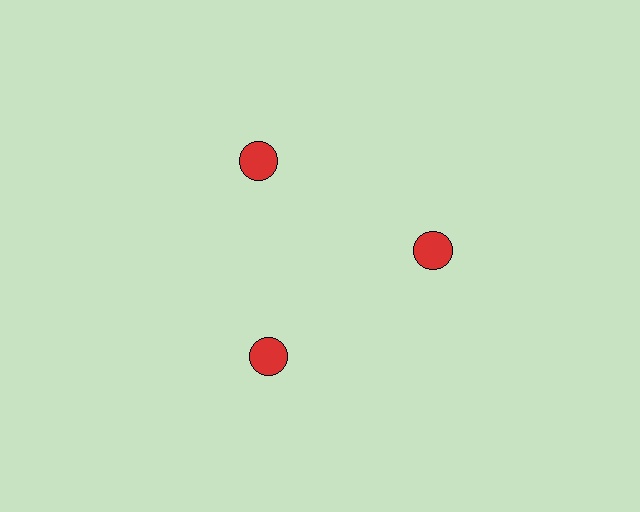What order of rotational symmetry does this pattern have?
This pattern has 3-fold rotational symmetry.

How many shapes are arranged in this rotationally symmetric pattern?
There are 3 shapes, arranged in 3 groups of 1.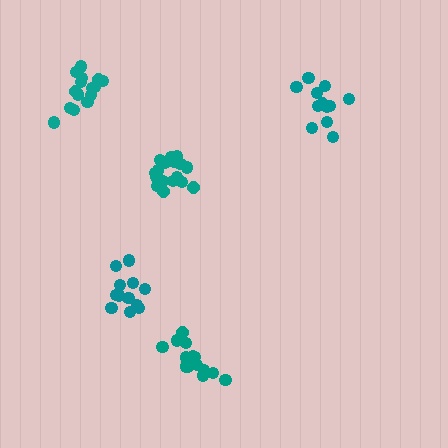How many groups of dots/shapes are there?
There are 5 groups.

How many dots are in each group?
Group 1: 14 dots, Group 2: 12 dots, Group 3: 12 dots, Group 4: 17 dots, Group 5: 15 dots (70 total).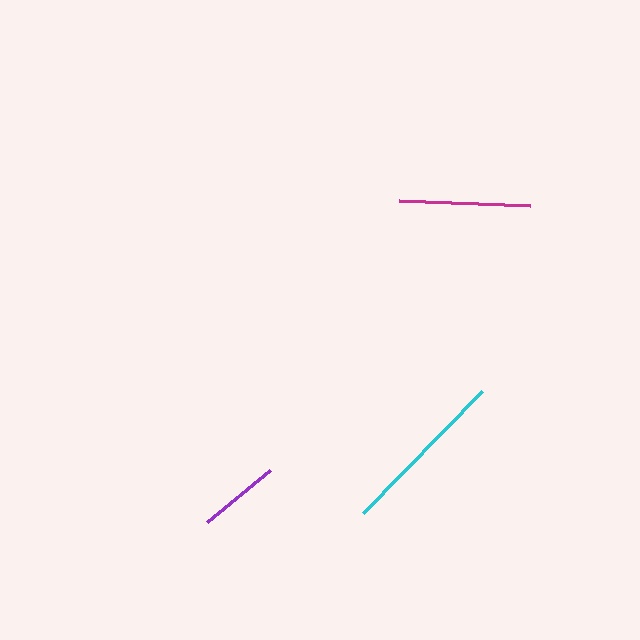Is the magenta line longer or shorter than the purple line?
The magenta line is longer than the purple line.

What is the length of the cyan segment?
The cyan segment is approximately 171 pixels long.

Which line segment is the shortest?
The purple line is the shortest at approximately 82 pixels.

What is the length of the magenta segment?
The magenta segment is approximately 131 pixels long.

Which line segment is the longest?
The cyan line is the longest at approximately 171 pixels.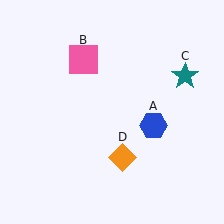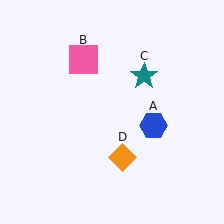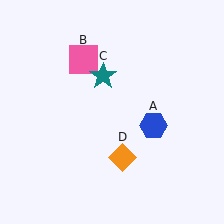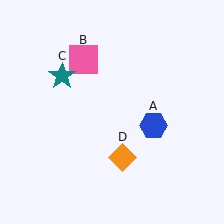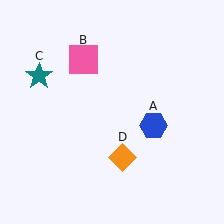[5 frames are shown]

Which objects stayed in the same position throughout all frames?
Blue hexagon (object A) and pink square (object B) and orange diamond (object D) remained stationary.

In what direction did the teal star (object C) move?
The teal star (object C) moved left.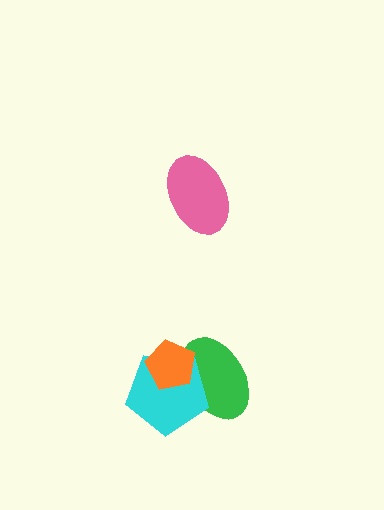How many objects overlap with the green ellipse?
2 objects overlap with the green ellipse.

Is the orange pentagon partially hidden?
No, no other shape covers it.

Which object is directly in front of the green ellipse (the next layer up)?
The cyan pentagon is directly in front of the green ellipse.